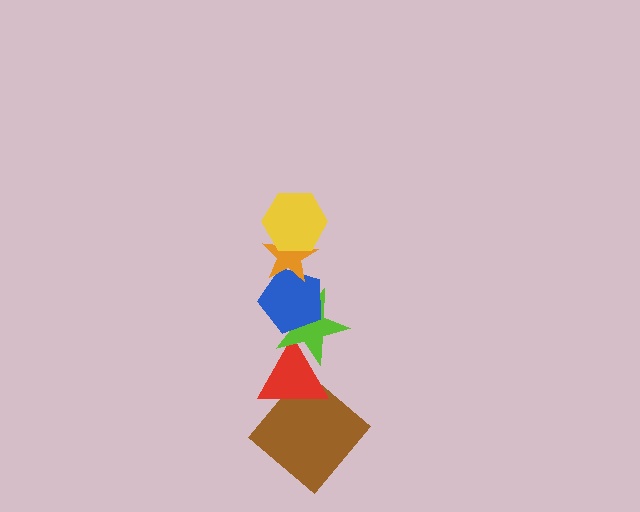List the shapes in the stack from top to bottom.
From top to bottom: the yellow hexagon, the orange star, the blue pentagon, the lime star, the red triangle, the brown diamond.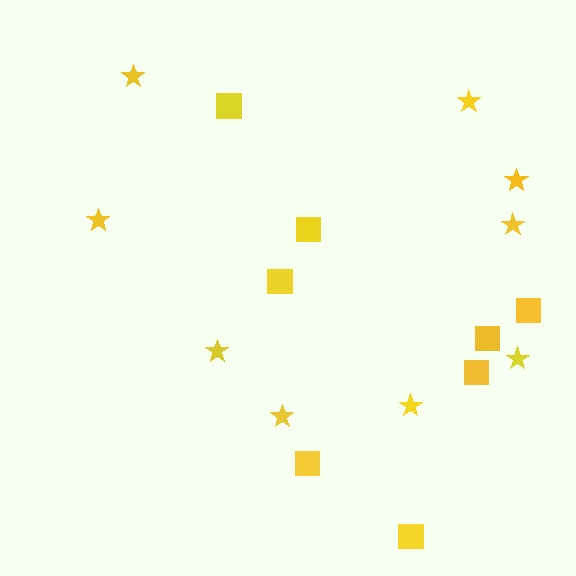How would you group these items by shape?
There are 2 groups: one group of stars (9) and one group of squares (8).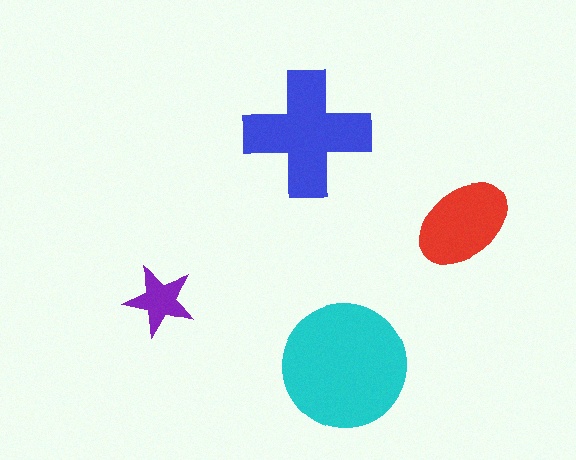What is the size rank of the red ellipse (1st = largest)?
3rd.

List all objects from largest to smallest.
The cyan circle, the blue cross, the red ellipse, the purple star.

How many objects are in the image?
There are 4 objects in the image.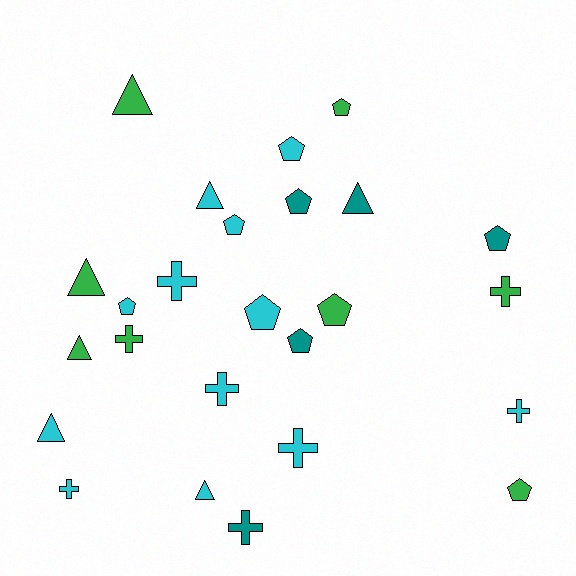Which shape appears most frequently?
Pentagon, with 10 objects.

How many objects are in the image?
There are 25 objects.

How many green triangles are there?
There are 3 green triangles.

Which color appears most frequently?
Cyan, with 12 objects.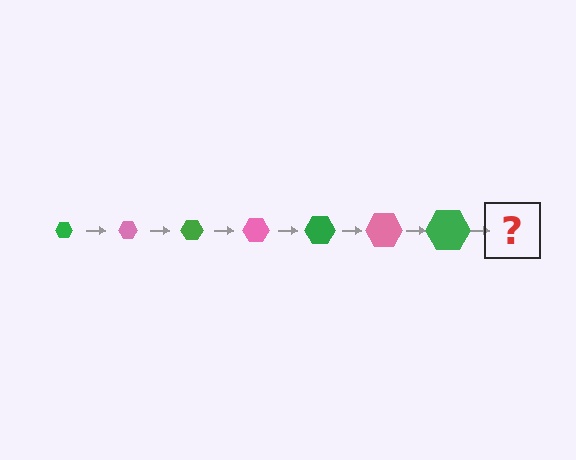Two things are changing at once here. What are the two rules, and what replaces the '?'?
The two rules are that the hexagon grows larger each step and the color cycles through green and pink. The '?' should be a pink hexagon, larger than the previous one.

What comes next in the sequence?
The next element should be a pink hexagon, larger than the previous one.